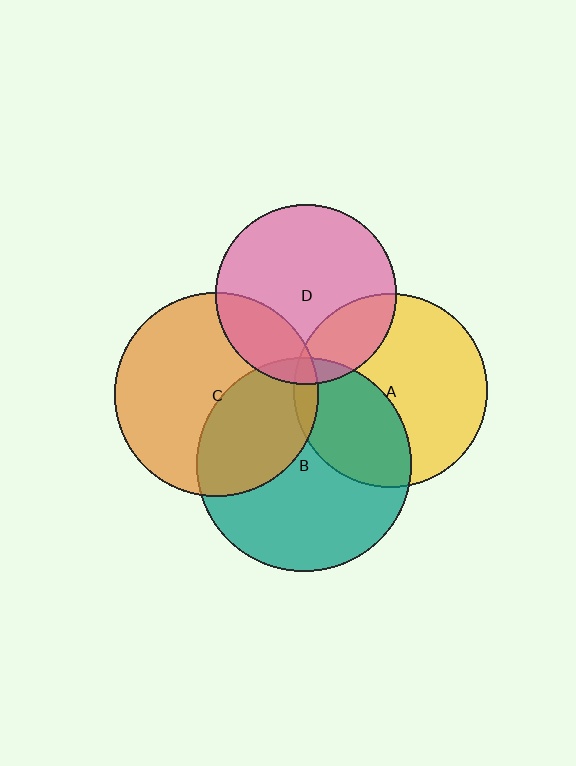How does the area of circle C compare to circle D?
Approximately 1.3 times.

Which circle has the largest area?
Circle B (teal).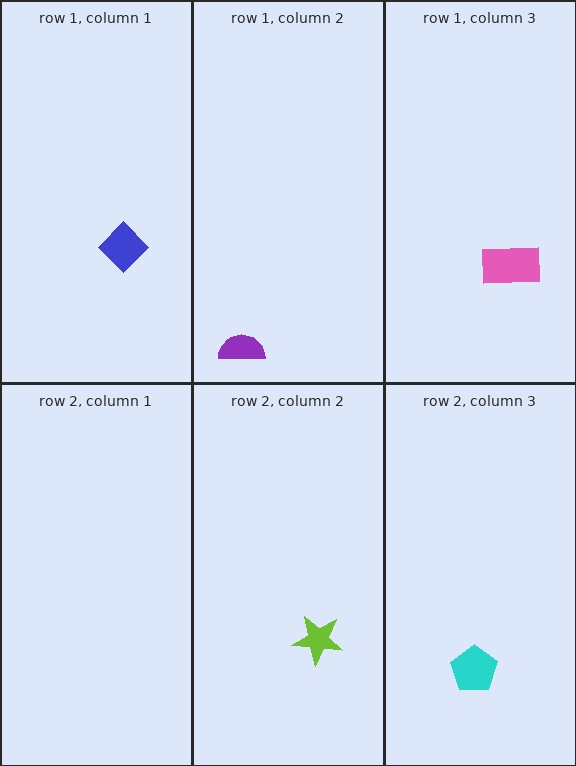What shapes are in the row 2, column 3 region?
The cyan pentagon.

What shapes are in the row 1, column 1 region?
The blue diamond.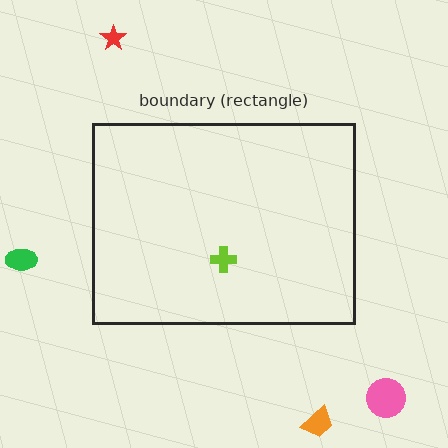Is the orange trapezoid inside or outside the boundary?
Outside.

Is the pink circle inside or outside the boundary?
Outside.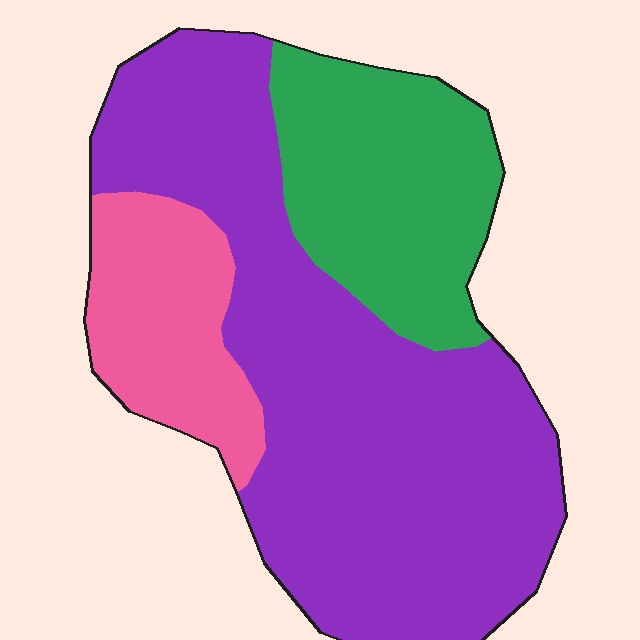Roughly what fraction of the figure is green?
Green takes up less than a quarter of the figure.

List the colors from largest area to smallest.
From largest to smallest: purple, green, pink.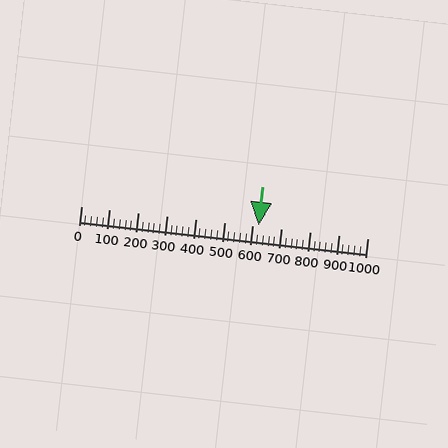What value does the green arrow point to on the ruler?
The green arrow points to approximately 620.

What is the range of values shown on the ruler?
The ruler shows values from 0 to 1000.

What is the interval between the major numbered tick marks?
The major tick marks are spaced 100 units apart.